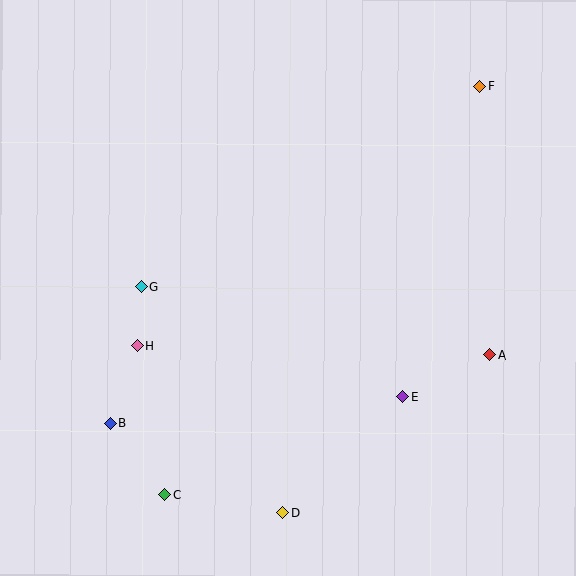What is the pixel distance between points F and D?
The distance between F and D is 469 pixels.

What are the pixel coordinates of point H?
Point H is at (137, 346).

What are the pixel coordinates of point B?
Point B is at (110, 423).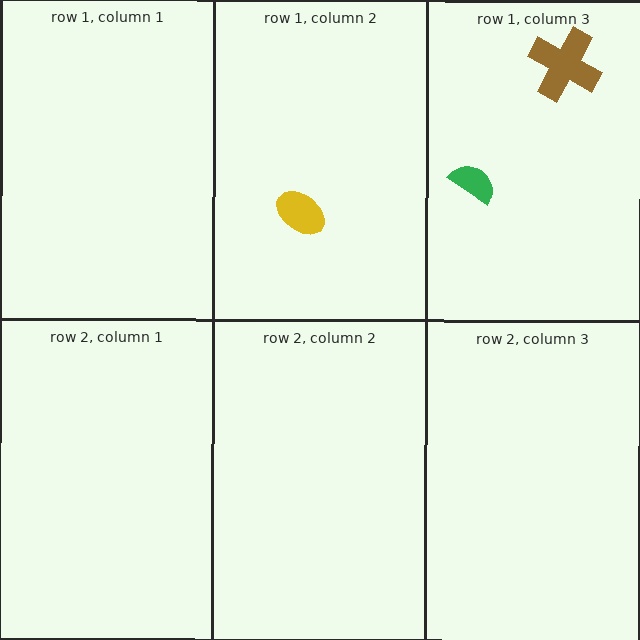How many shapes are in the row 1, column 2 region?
1.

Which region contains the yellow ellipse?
The row 1, column 2 region.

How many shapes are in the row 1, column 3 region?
2.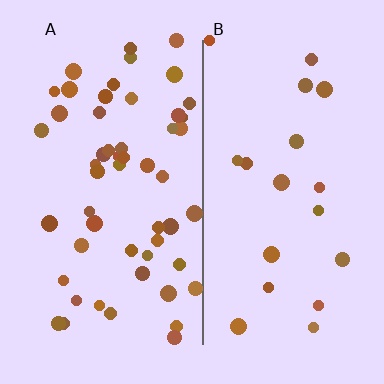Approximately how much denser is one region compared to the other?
Approximately 2.7× — region A over region B.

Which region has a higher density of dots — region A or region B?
A (the left).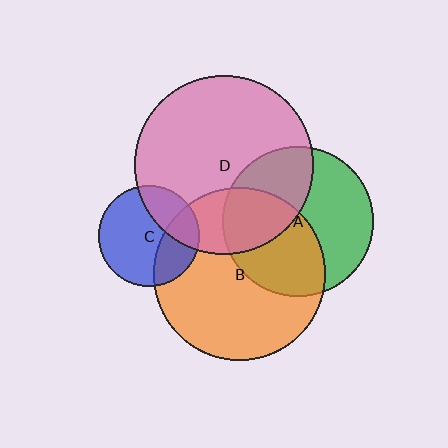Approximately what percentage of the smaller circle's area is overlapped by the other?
Approximately 25%.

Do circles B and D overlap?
Yes.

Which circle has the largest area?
Circle D (pink).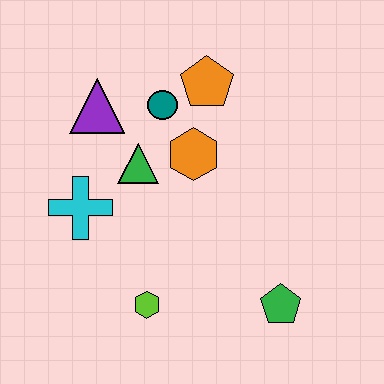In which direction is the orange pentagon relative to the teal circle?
The orange pentagon is to the right of the teal circle.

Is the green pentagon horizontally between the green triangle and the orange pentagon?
No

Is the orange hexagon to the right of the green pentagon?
No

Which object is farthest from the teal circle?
The green pentagon is farthest from the teal circle.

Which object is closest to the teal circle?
The orange pentagon is closest to the teal circle.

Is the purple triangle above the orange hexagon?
Yes